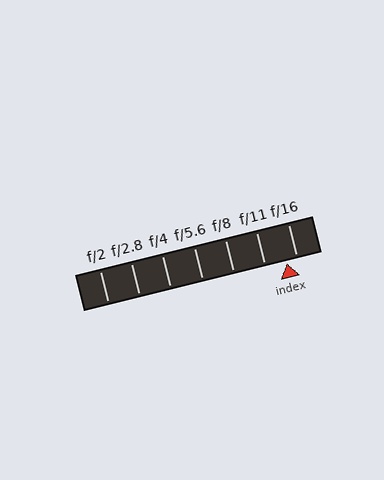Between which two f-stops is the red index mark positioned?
The index mark is between f/11 and f/16.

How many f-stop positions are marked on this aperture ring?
There are 7 f-stop positions marked.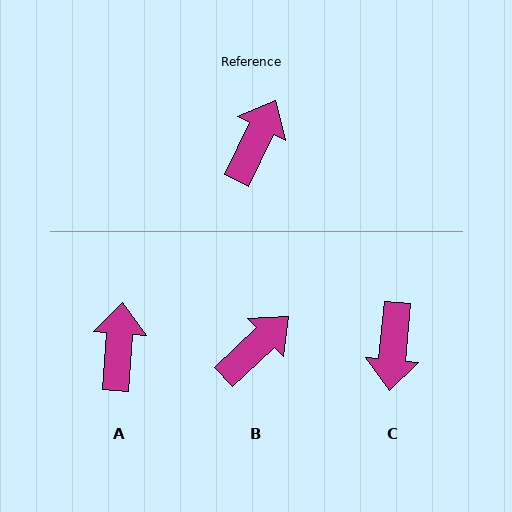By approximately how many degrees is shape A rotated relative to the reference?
Approximately 22 degrees counter-clockwise.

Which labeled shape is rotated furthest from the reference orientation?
C, about 159 degrees away.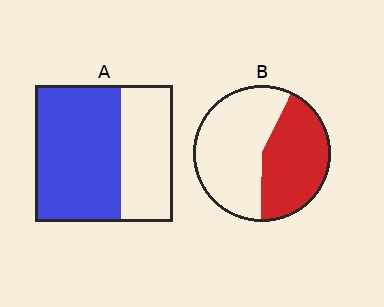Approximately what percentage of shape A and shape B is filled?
A is approximately 60% and B is approximately 45%.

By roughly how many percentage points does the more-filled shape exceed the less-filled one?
By roughly 20 percentage points (A over B).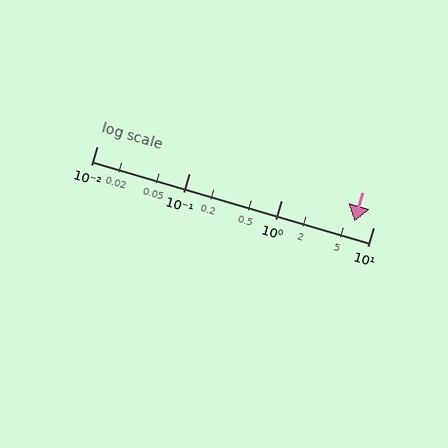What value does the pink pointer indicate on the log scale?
The pointer indicates approximately 6.2.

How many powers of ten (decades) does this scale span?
The scale spans 3 decades, from 0.01 to 10.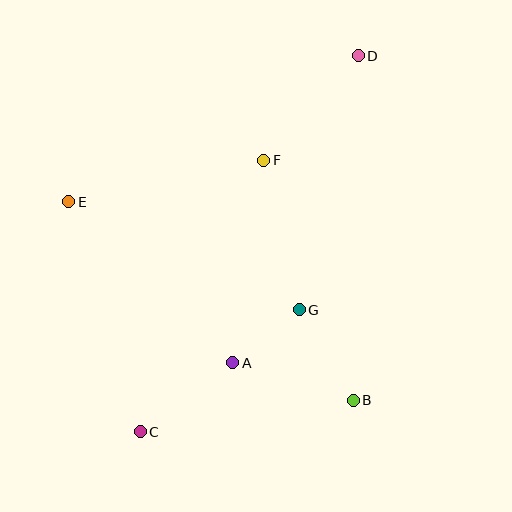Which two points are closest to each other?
Points A and G are closest to each other.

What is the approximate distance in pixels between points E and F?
The distance between E and F is approximately 199 pixels.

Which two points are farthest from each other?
Points C and D are farthest from each other.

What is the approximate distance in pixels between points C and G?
The distance between C and G is approximately 201 pixels.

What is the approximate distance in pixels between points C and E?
The distance between C and E is approximately 241 pixels.